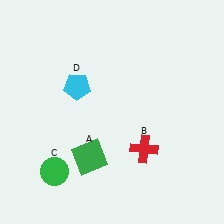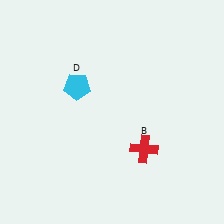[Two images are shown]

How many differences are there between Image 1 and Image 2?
There are 2 differences between the two images.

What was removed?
The green square (A), the green circle (C) were removed in Image 2.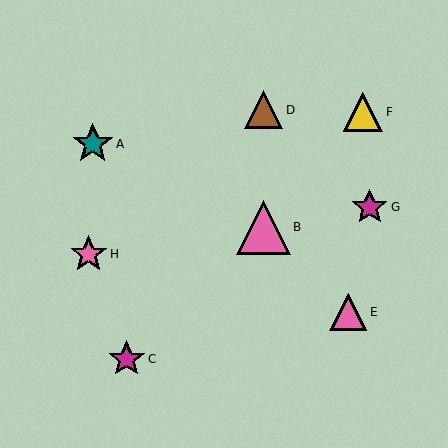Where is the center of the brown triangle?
The center of the brown triangle is at (263, 110).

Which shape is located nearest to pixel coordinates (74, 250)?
The pink star (labeled H) at (89, 254) is nearest to that location.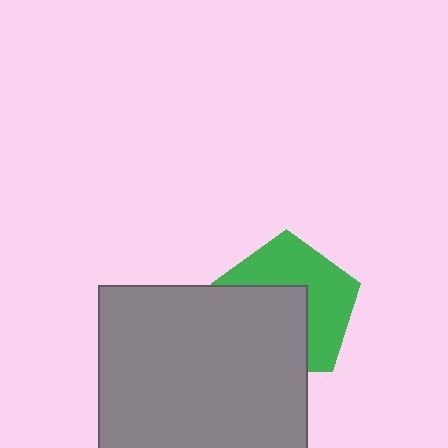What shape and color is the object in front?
The object in front is a gray square.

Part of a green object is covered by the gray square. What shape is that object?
It is a pentagon.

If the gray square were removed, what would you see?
You would see the complete green pentagon.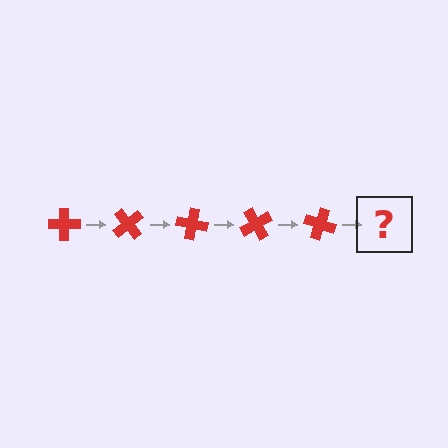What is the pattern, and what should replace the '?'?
The pattern is that the cross rotates 50 degrees each step. The '?' should be a red cross rotated 250 degrees.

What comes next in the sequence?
The next element should be a red cross rotated 250 degrees.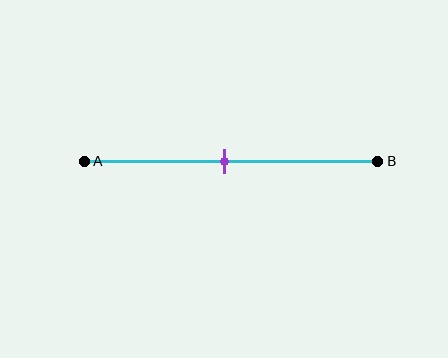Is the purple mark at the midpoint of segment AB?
Yes, the mark is approximately at the midpoint.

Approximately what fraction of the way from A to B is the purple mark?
The purple mark is approximately 50% of the way from A to B.